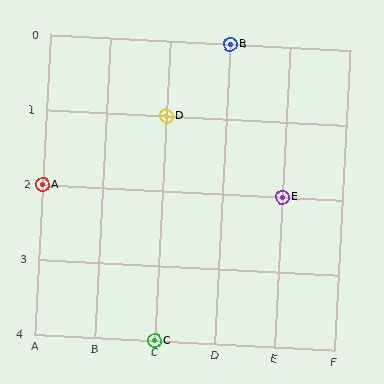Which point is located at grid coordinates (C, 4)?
Point C is at (C, 4).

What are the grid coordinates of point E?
Point E is at grid coordinates (E, 2).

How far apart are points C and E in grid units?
Points C and E are 2 columns and 2 rows apart (about 2.8 grid units diagonally).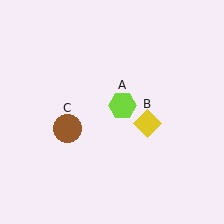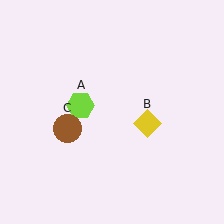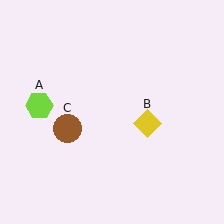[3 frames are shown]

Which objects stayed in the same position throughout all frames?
Yellow diamond (object B) and brown circle (object C) remained stationary.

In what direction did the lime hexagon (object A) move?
The lime hexagon (object A) moved left.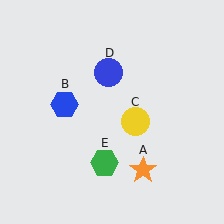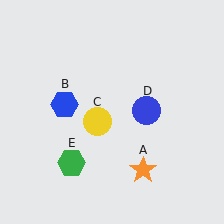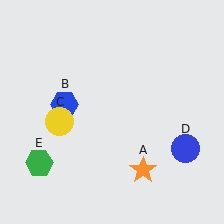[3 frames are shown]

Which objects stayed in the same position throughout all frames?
Orange star (object A) and blue hexagon (object B) remained stationary.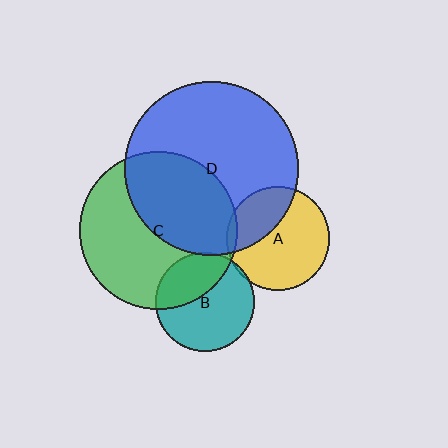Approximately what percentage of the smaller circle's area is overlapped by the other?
Approximately 5%.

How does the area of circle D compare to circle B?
Approximately 3.1 times.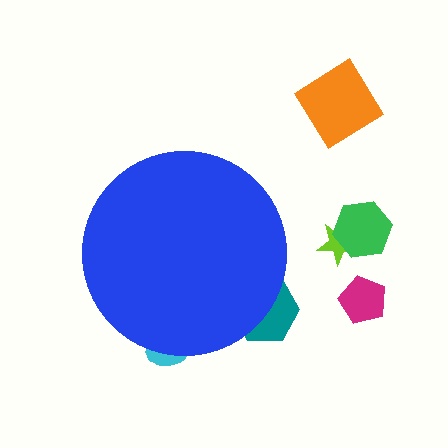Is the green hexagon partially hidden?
No, the green hexagon is fully visible.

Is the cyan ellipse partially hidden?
Yes, the cyan ellipse is partially hidden behind the blue circle.